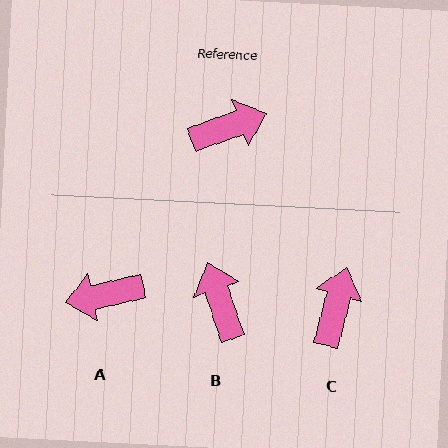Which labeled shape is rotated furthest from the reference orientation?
A, about 172 degrees away.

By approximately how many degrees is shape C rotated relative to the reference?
Approximately 55 degrees counter-clockwise.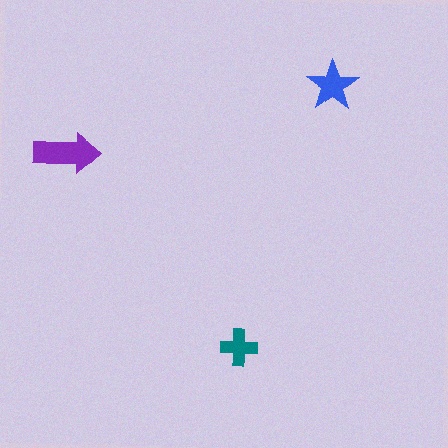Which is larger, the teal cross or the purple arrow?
The purple arrow.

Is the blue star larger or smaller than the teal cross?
Larger.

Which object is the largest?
The purple arrow.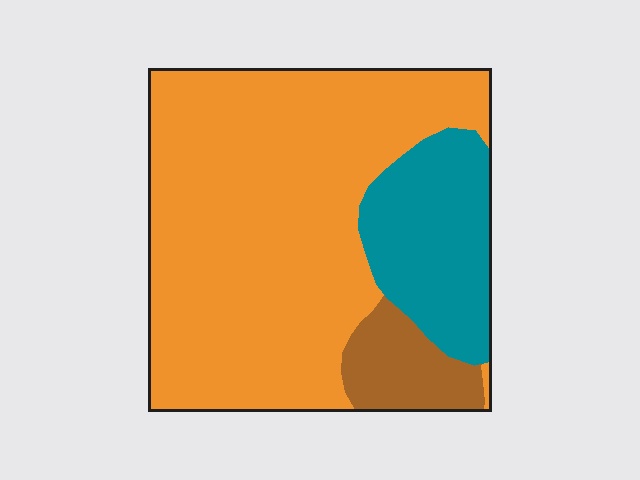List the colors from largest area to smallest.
From largest to smallest: orange, teal, brown.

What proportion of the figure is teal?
Teal covers 20% of the figure.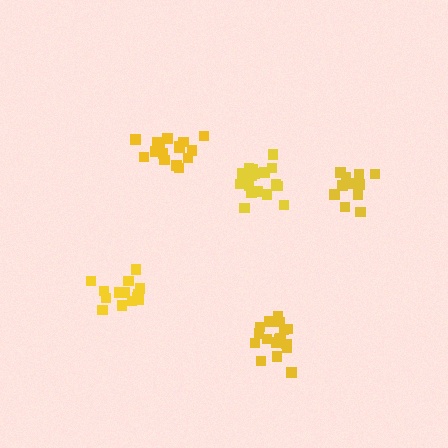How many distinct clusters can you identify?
There are 5 distinct clusters.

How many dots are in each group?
Group 1: 12 dots, Group 2: 16 dots, Group 3: 17 dots, Group 4: 18 dots, Group 5: 14 dots (77 total).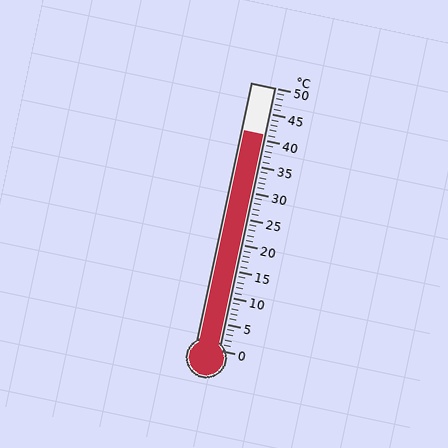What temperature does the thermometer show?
The thermometer shows approximately 41°C.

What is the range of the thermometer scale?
The thermometer scale ranges from 0°C to 50°C.